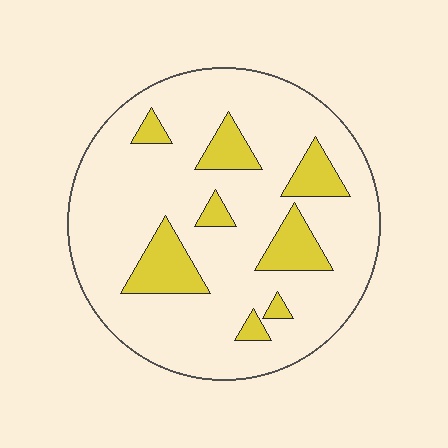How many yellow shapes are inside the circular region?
8.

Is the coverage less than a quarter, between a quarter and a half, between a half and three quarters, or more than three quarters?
Less than a quarter.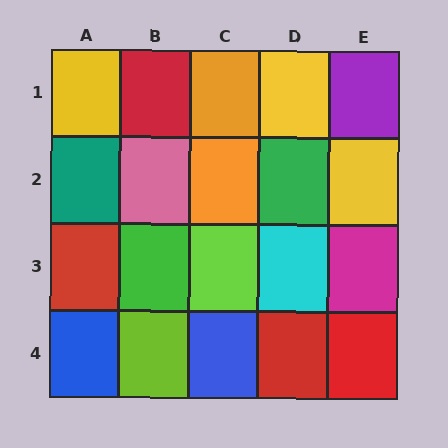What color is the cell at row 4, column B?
Lime.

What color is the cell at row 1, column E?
Purple.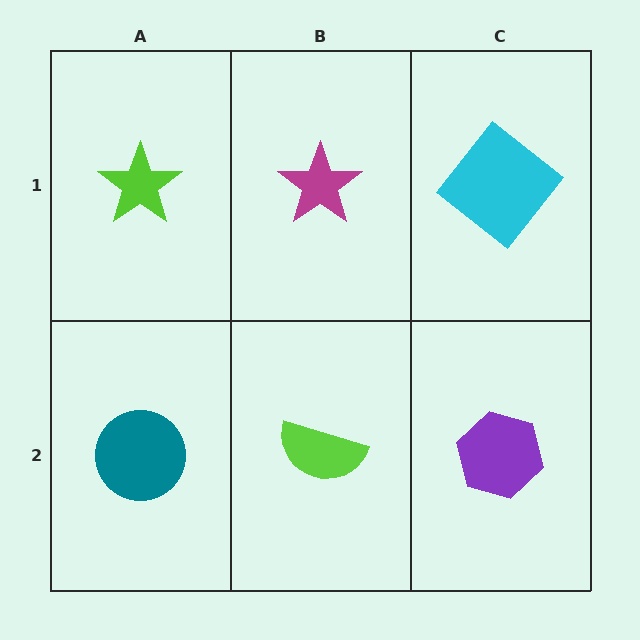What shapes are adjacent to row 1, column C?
A purple hexagon (row 2, column C), a magenta star (row 1, column B).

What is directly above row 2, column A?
A lime star.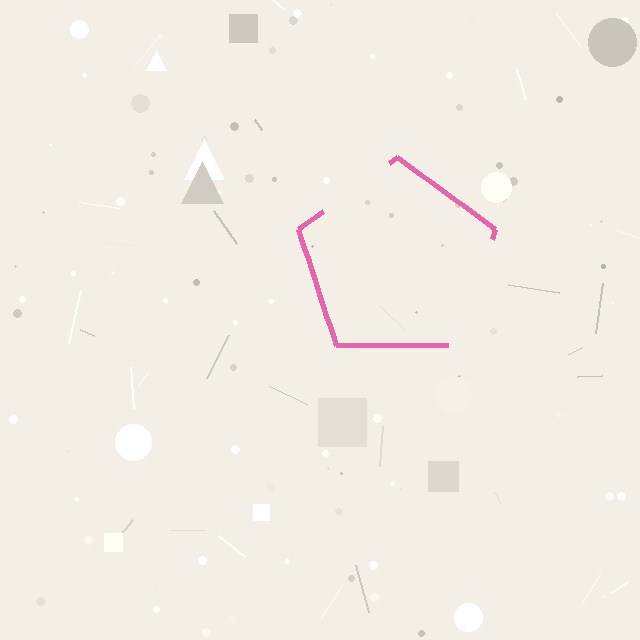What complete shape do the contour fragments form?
The contour fragments form a pentagon.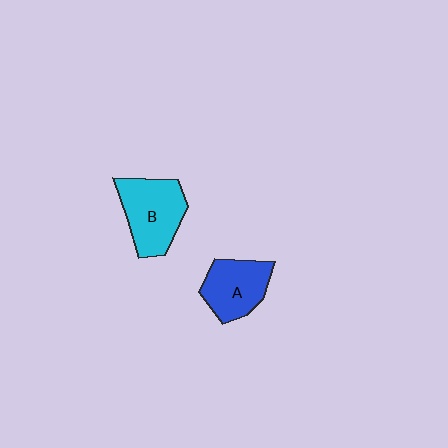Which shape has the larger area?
Shape B (cyan).